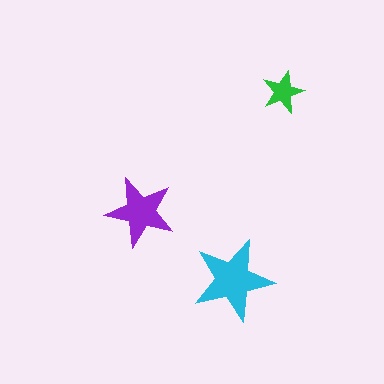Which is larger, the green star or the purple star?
The purple one.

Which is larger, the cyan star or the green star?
The cyan one.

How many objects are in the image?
There are 3 objects in the image.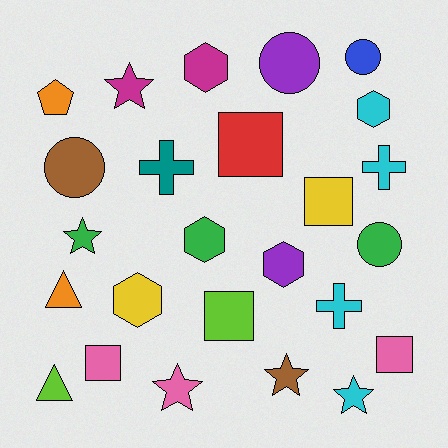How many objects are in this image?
There are 25 objects.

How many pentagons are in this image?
There is 1 pentagon.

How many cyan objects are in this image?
There are 4 cyan objects.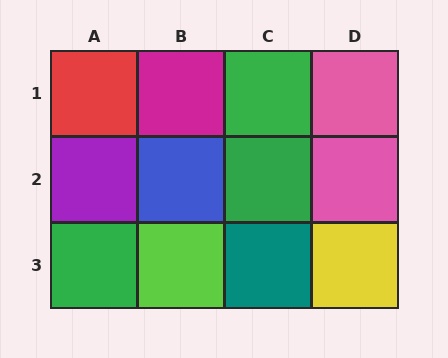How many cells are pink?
2 cells are pink.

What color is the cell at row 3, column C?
Teal.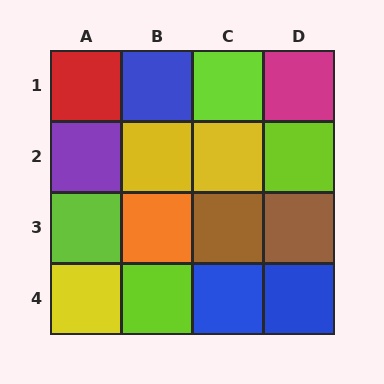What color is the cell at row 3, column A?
Lime.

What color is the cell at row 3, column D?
Brown.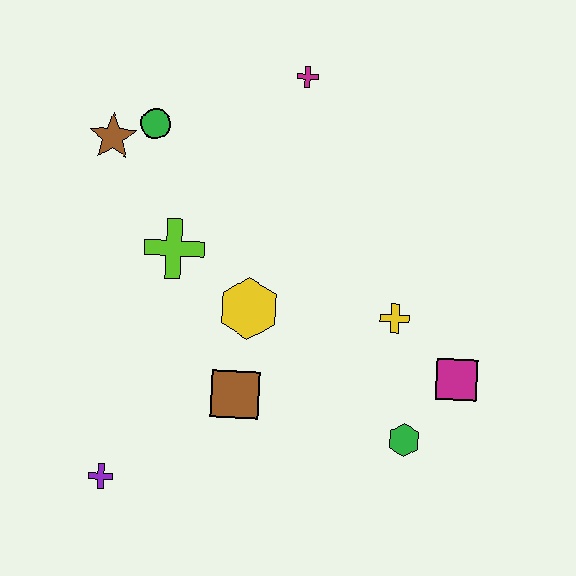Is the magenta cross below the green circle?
No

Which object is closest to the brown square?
The yellow hexagon is closest to the brown square.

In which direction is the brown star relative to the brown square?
The brown star is above the brown square.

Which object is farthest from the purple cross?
The magenta cross is farthest from the purple cross.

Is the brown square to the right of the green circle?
Yes